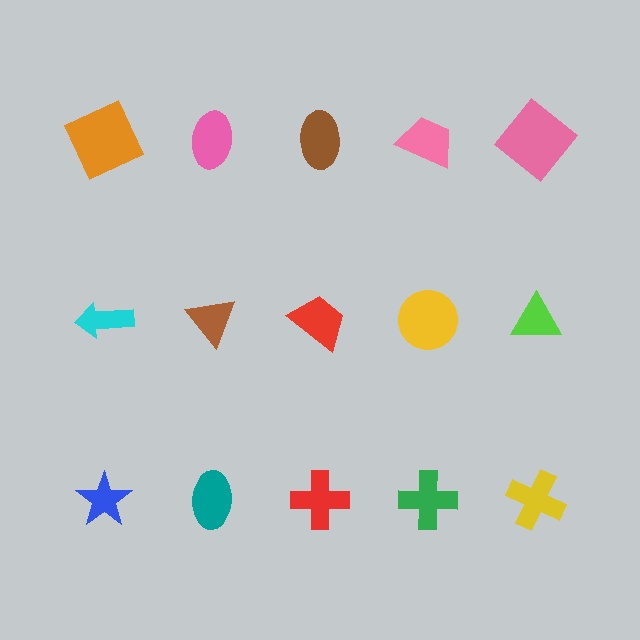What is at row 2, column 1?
A cyan arrow.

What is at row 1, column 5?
A pink diamond.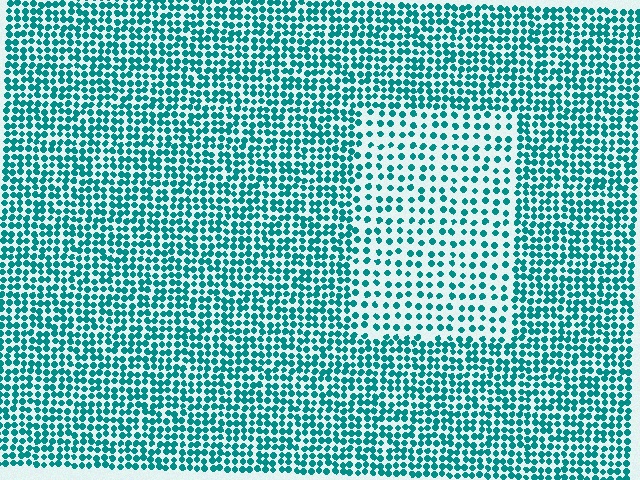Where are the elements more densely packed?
The elements are more densely packed outside the rectangle boundary.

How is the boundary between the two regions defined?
The boundary is defined by a change in element density (approximately 1.9x ratio). All elements are the same color, size, and shape.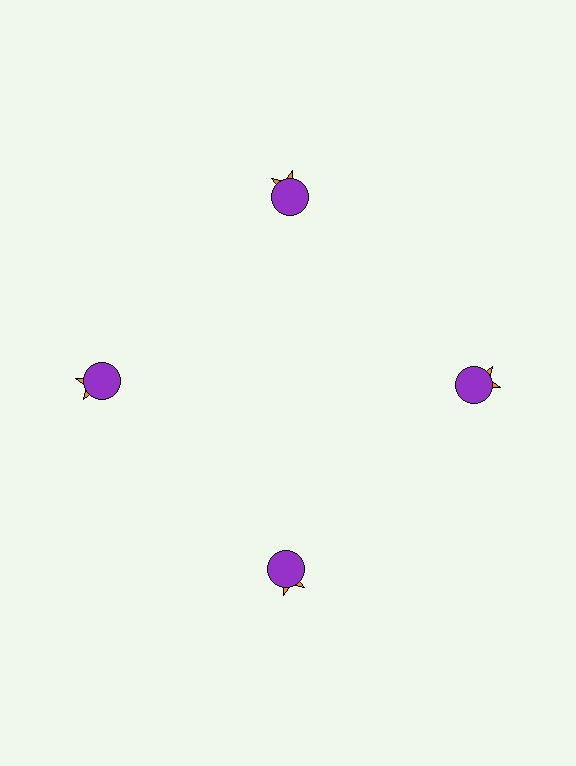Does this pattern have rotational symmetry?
Yes, this pattern has 4-fold rotational symmetry. It looks the same after rotating 90 degrees around the center.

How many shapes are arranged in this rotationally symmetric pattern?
There are 8 shapes, arranged in 4 groups of 2.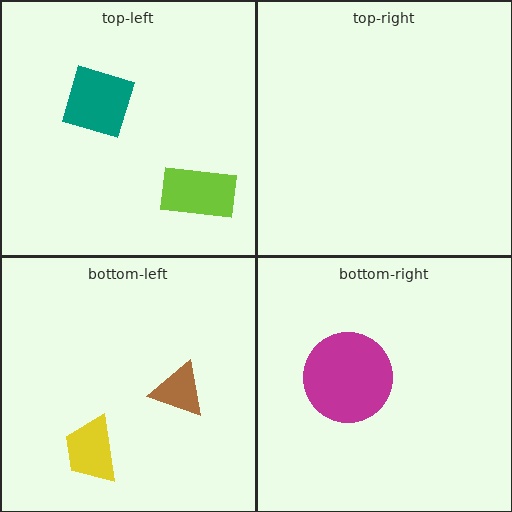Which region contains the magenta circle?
The bottom-right region.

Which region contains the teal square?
The top-left region.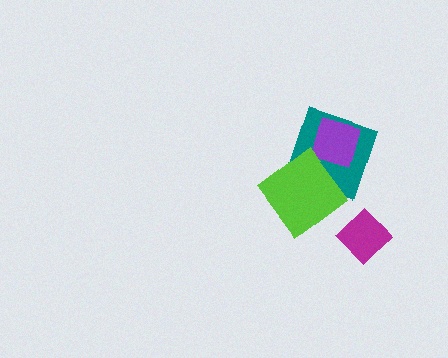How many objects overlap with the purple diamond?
2 objects overlap with the purple diamond.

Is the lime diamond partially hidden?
No, no other shape covers it.